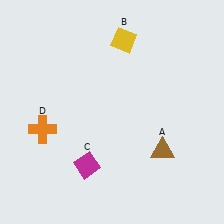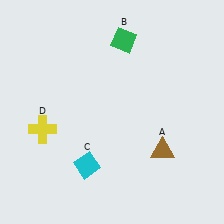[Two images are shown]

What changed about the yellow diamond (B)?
In Image 1, B is yellow. In Image 2, it changed to green.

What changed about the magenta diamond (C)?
In Image 1, C is magenta. In Image 2, it changed to cyan.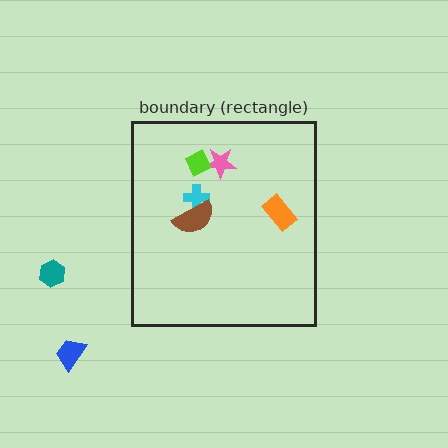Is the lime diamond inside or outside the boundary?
Inside.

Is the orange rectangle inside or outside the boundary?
Inside.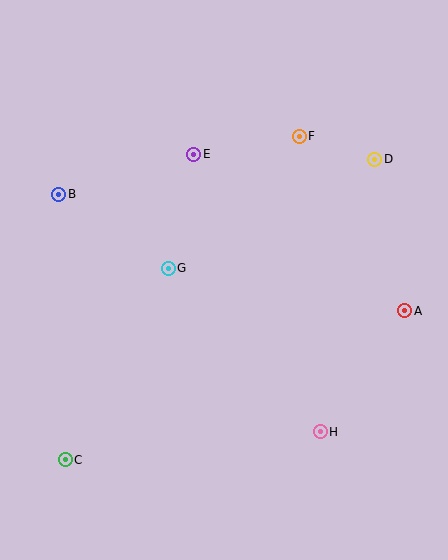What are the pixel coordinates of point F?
Point F is at (299, 136).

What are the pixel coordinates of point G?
Point G is at (168, 268).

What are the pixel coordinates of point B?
Point B is at (59, 194).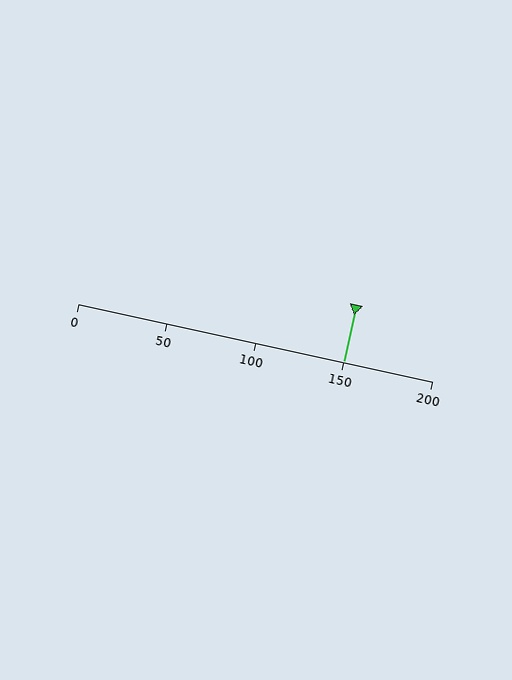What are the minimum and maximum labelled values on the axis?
The axis runs from 0 to 200.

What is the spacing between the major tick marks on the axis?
The major ticks are spaced 50 apart.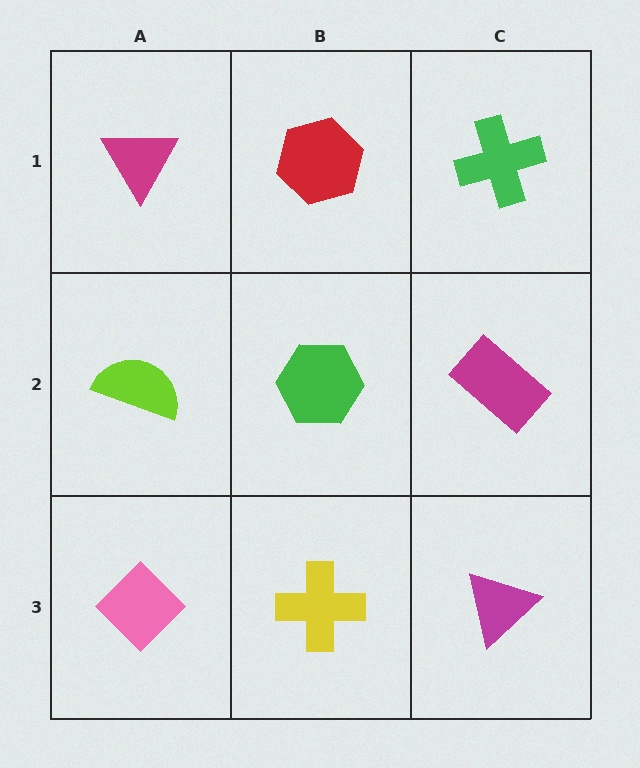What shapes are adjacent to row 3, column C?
A magenta rectangle (row 2, column C), a yellow cross (row 3, column B).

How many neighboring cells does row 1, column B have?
3.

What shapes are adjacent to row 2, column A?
A magenta triangle (row 1, column A), a pink diamond (row 3, column A), a green hexagon (row 2, column B).